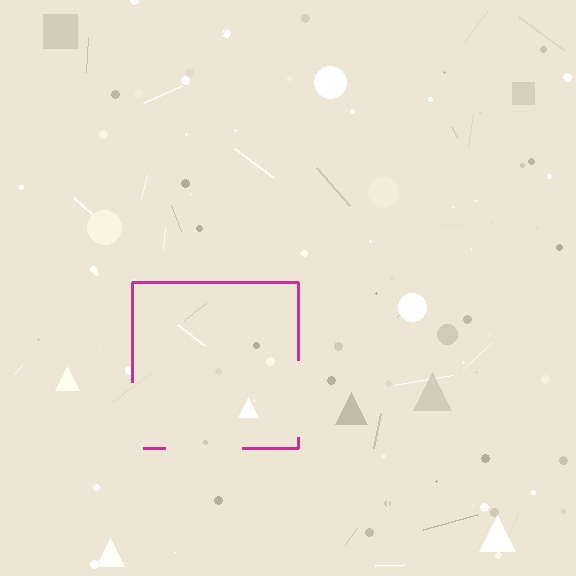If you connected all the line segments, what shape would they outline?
They would outline a square.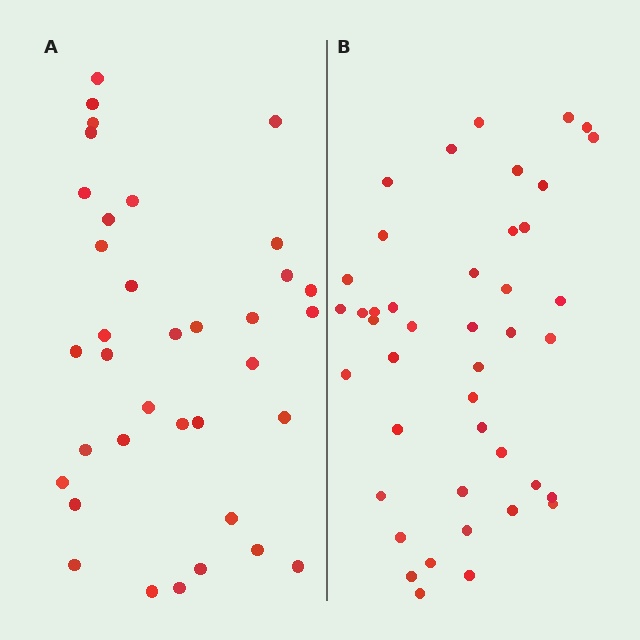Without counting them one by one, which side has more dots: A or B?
Region B (the right region) has more dots.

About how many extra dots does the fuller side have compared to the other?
Region B has roughly 8 or so more dots than region A.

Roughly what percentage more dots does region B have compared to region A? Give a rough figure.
About 20% more.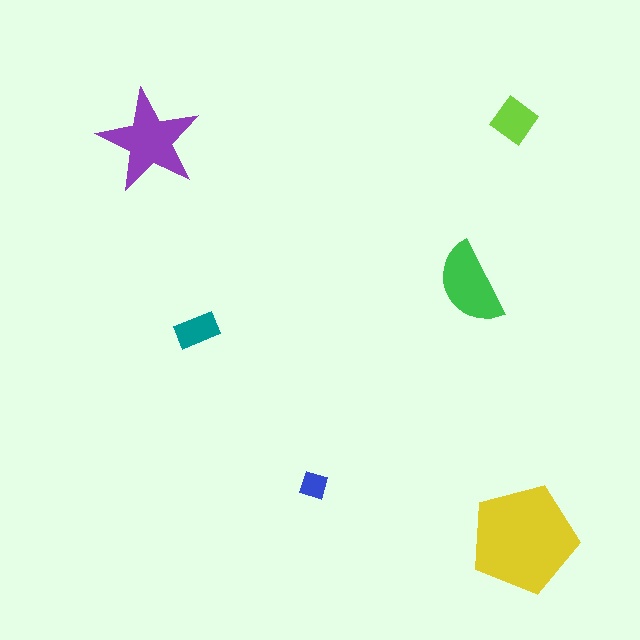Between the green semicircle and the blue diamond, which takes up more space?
The green semicircle.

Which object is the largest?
The yellow pentagon.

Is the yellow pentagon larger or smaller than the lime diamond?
Larger.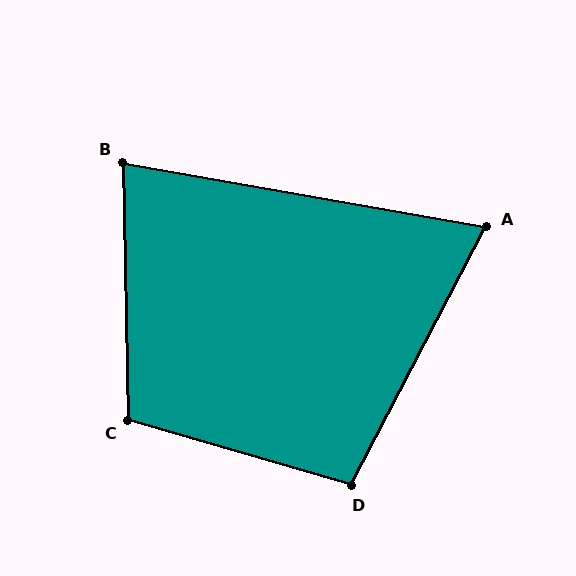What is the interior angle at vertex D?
Approximately 101 degrees (obtuse).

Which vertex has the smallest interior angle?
A, at approximately 72 degrees.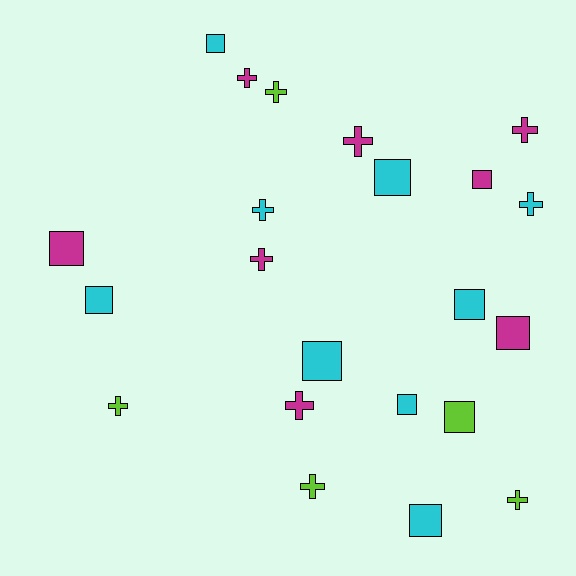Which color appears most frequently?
Cyan, with 9 objects.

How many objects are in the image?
There are 22 objects.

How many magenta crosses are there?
There are 5 magenta crosses.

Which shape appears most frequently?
Square, with 11 objects.